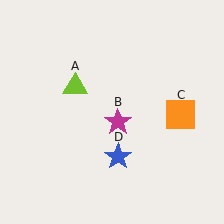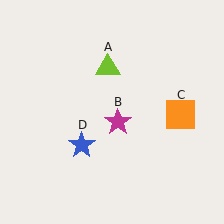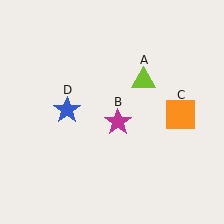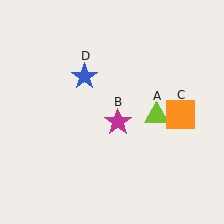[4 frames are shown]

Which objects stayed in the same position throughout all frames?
Magenta star (object B) and orange square (object C) remained stationary.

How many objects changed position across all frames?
2 objects changed position: lime triangle (object A), blue star (object D).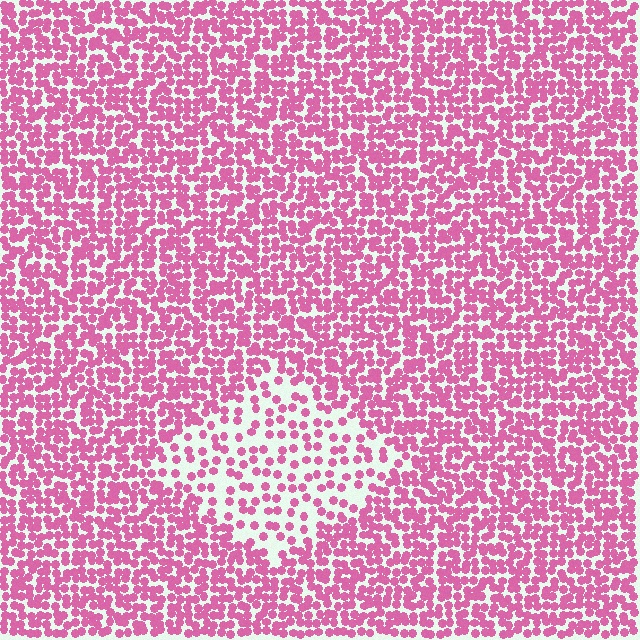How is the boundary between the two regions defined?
The boundary is defined by a change in element density (approximately 2.2x ratio). All elements are the same color, size, and shape.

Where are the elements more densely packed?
The elements are more densely packed outside the diamond boundary.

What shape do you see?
I see a diamond.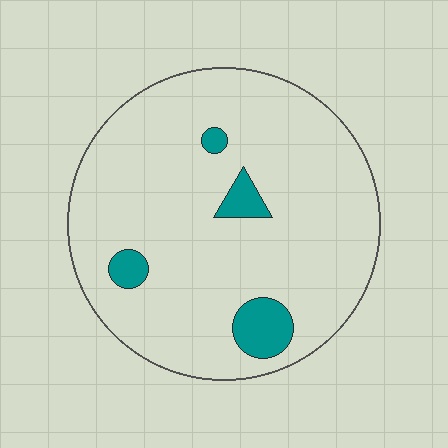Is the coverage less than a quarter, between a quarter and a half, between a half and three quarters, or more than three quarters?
Less than a quarter.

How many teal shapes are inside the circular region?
4.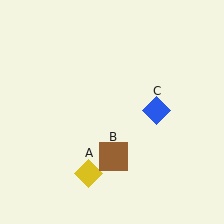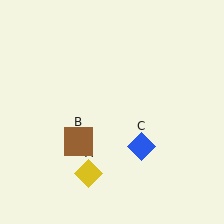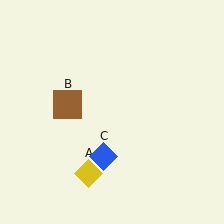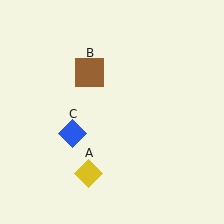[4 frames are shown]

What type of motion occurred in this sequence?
The brown square (object B), blue diamond (object C) rotated clockwise around the center of the scene.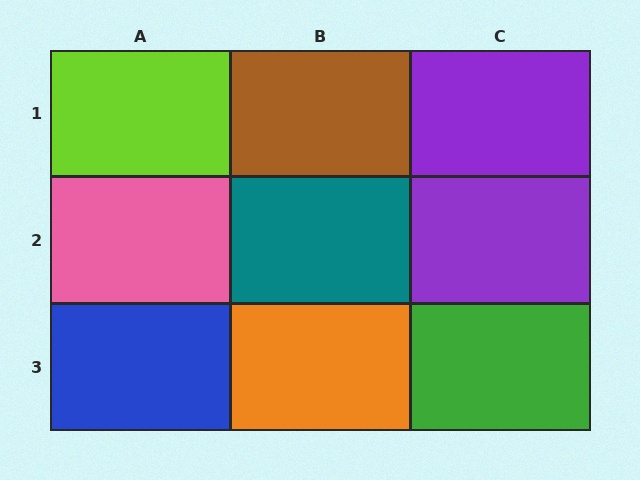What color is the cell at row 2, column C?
Purple.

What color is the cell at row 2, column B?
Teal.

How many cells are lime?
1 cell is lime.